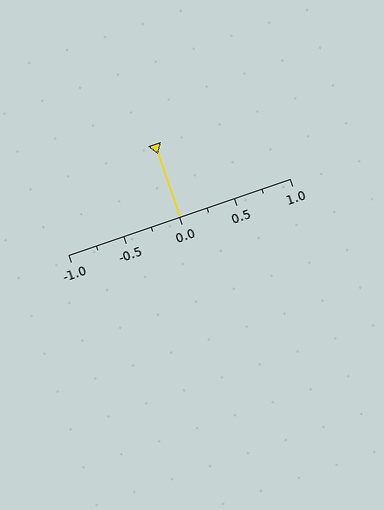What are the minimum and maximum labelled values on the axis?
The axis runs from -1.0 to 1.0.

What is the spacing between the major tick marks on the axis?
The major ticks are spaced 0.5 apart.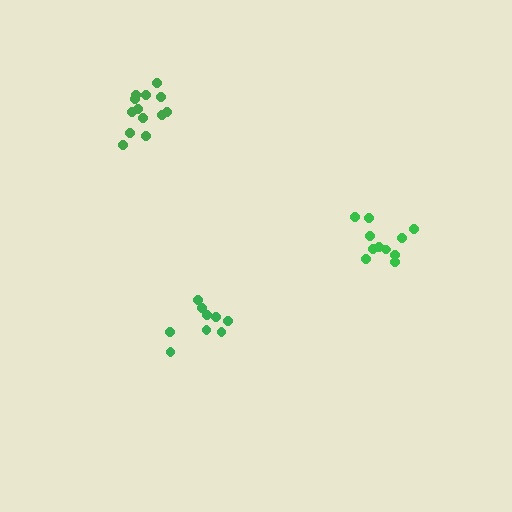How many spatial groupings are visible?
There are 3 spatial groupings.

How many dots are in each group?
Group 1: 11 dots, Group 2: 9 dots, Group 3: 13 dots (33 total).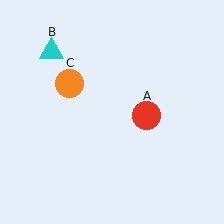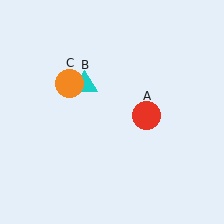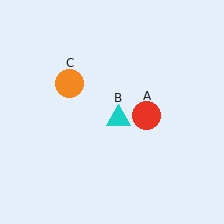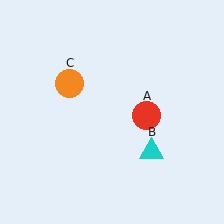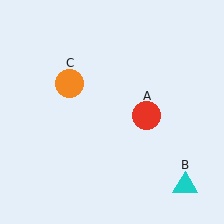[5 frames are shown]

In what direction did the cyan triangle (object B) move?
The cyan triangle (object B) moved down and to the right.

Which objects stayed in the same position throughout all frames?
Red circle (object A) and orange circle (object C) remained stationary.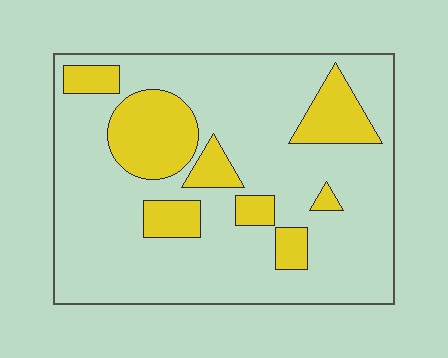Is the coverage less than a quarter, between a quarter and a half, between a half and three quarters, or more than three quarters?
Less than a quarter.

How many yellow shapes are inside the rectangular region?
8.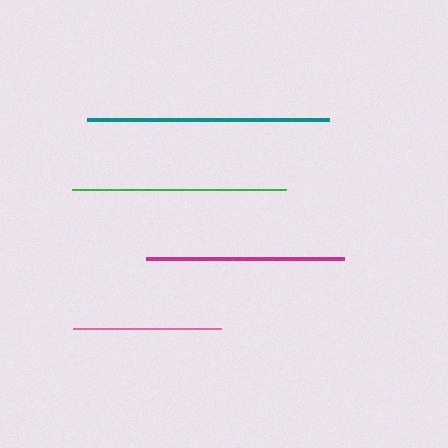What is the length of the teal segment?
The teal segment is approximately 242 pixels long.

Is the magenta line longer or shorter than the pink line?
The magenta line is longer than the pink line.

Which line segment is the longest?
The teal line is the longest at approximately 242 pixels.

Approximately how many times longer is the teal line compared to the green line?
The teal line is approximately 1.1 times the length of the green line.